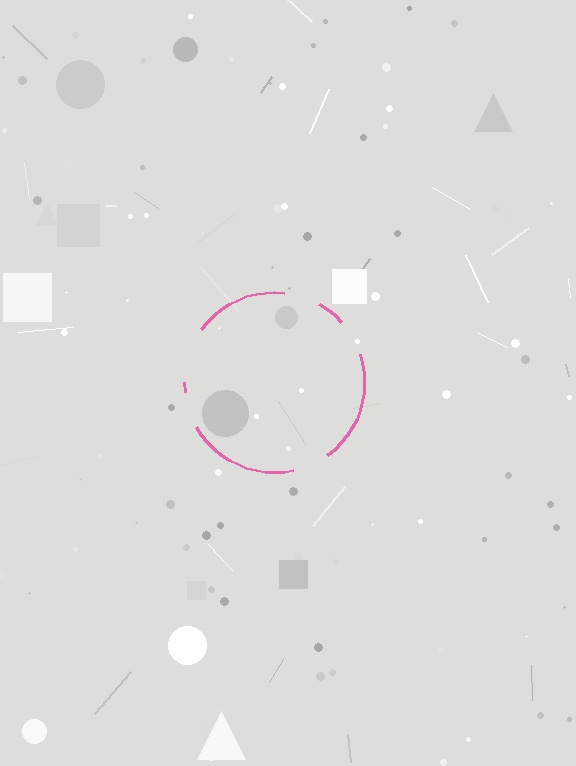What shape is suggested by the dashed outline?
The dashed outline suggests a circle.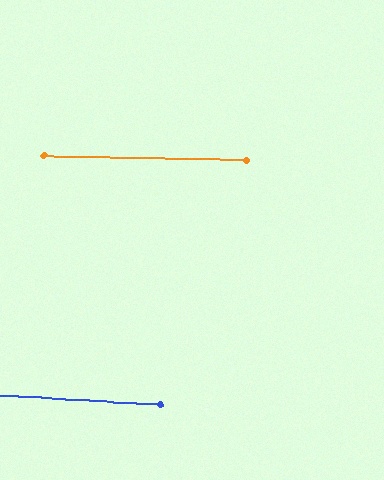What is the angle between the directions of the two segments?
Approximately 2 degrees.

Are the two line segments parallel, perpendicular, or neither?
Parallel — their directions differ by only 1.9°.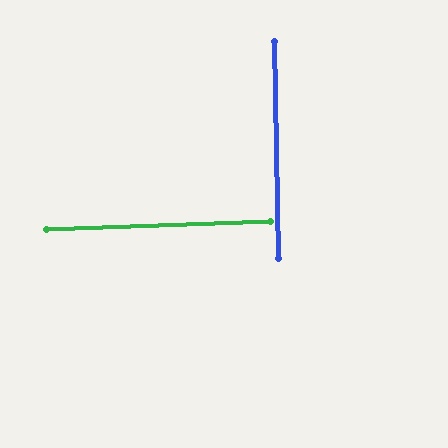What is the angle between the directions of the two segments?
Approximately 89 degrees.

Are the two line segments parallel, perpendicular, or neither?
Perpendicular — they meet at approximately 89°.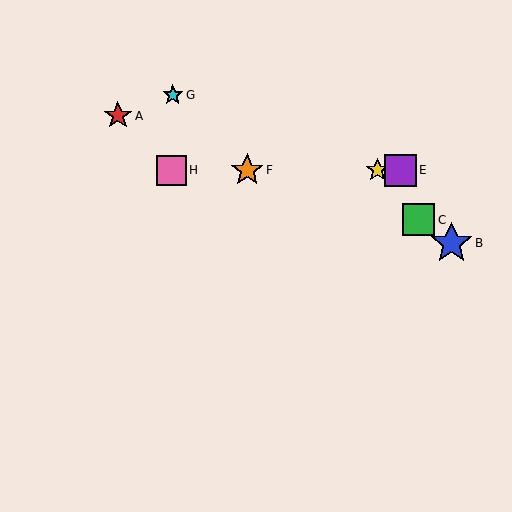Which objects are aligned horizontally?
Objects D, E, F, H are aligned horizontally.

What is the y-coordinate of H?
Object H is at y≈170.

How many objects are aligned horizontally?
4 objects (D, E, F, H) are aligned horizontally.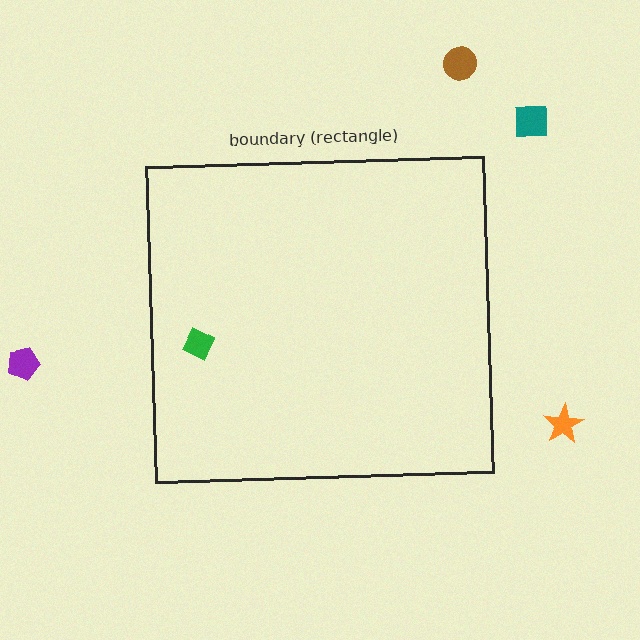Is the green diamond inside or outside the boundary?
Inside.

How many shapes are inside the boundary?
1 inside, 4 outside.